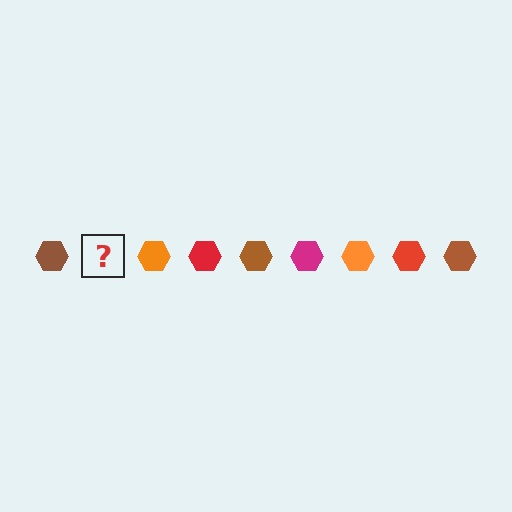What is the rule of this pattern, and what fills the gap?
The rule is that the pattern cycles through brown, magenta, orange, red hexagons. The gap should be filled with a magenta hexagon.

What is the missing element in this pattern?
The missing element is a magenta hexagon.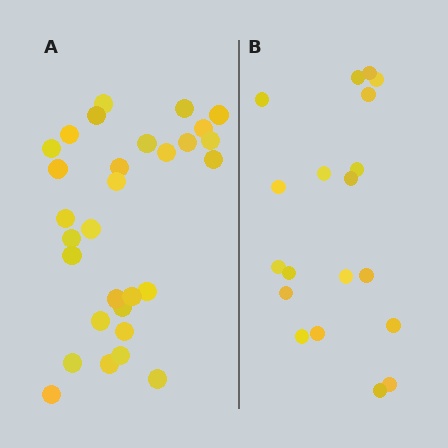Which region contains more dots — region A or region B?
Region A (the left region) has more dots.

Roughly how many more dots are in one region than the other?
Region A has roughly 12 or so more dots than region B.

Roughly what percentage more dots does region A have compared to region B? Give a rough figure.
About 60% more.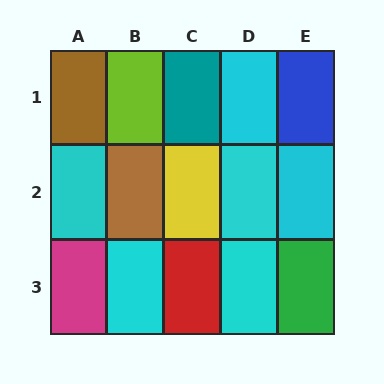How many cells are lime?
1 cell is lime.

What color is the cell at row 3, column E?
Green.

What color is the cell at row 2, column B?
Brown.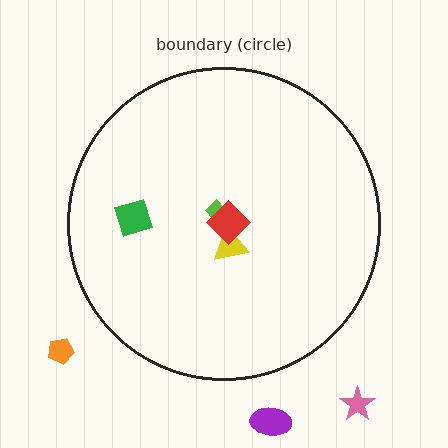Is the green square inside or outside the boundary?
Inside.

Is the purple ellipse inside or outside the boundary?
Outside.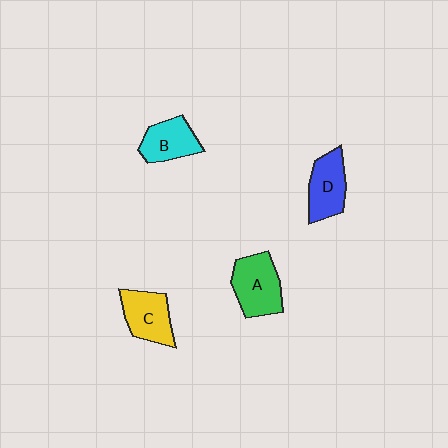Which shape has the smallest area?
Shape B (cyan).